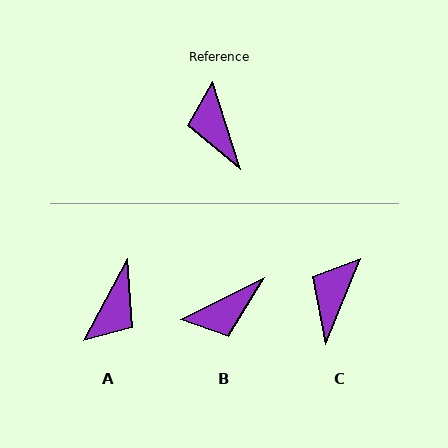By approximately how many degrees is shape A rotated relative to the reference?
Approximately 134 degrees counter-clockwise.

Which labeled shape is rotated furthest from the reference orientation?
A, about 134 degrees away.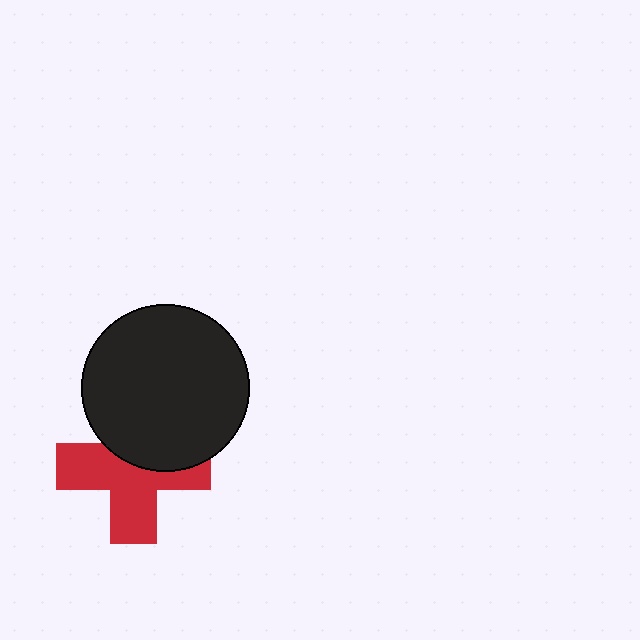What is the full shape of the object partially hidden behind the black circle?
The partially hidden object is a red cross.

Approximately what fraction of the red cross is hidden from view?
Roughly 40% of the red cross is hidden behind the black circle.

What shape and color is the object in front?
The object in front is a black circle.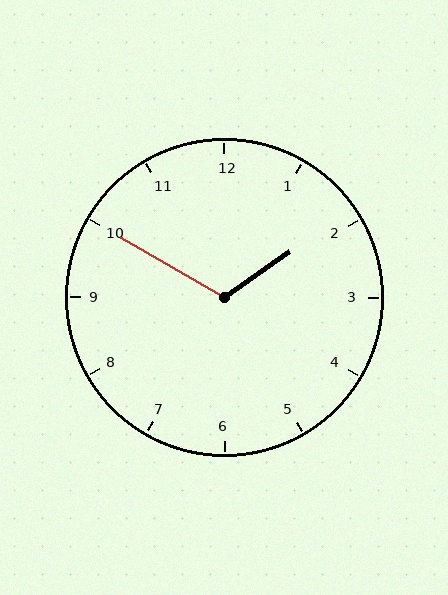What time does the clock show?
1:50.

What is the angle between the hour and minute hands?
Approximately 115 degrees.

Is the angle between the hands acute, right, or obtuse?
It is obtuse.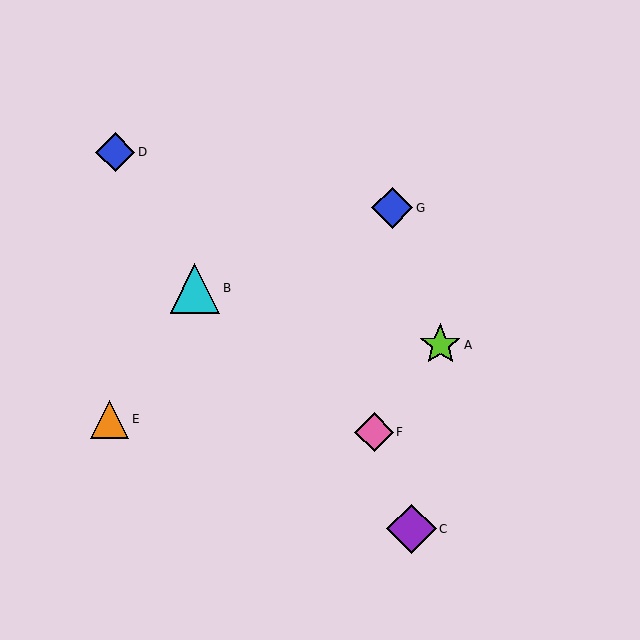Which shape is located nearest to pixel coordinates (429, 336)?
The lime star (labeled A) at (440, 345) is nearest to that location.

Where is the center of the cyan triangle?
The center of the cyan triangle is at (195, 288).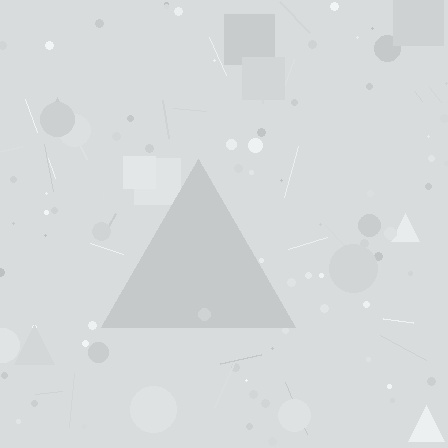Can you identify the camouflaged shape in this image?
The camouflaged shape is a triangle.